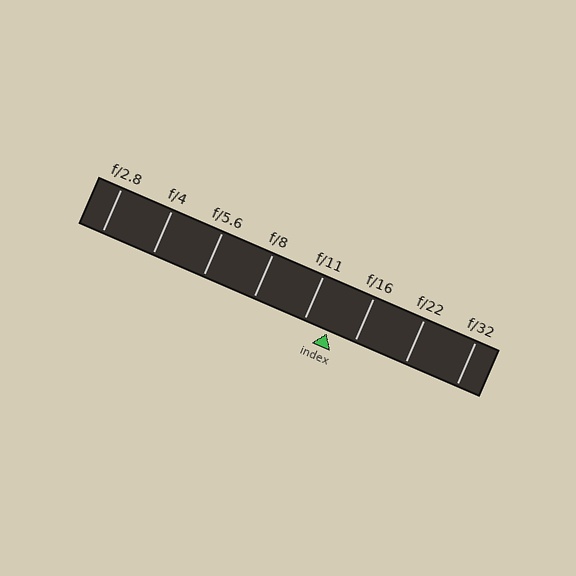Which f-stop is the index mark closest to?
The index mark is closest to f/11.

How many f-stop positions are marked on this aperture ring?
There are 8 f-stop positions marked.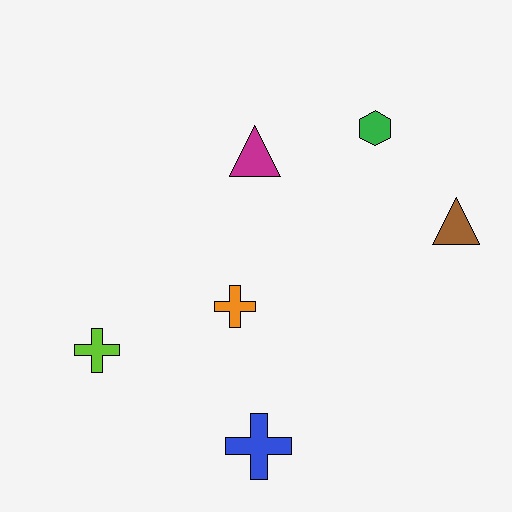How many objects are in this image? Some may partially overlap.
There are 6 objects.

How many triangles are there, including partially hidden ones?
There are 2 triangles.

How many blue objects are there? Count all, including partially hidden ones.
There is 1 blue object.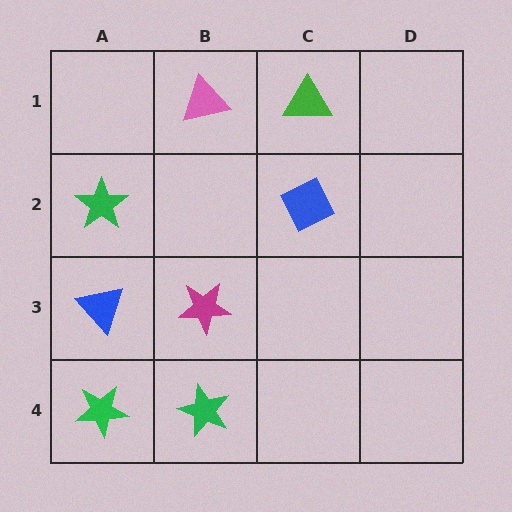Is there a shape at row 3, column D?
No, that cell is empty.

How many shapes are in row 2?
2 shapes.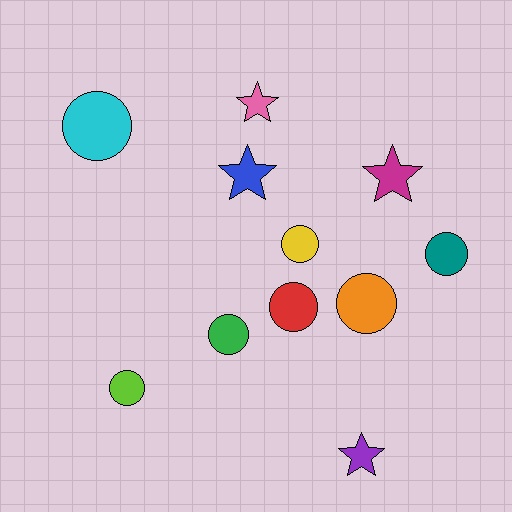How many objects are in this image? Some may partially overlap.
There are 11 objects.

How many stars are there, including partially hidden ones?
There are 4 stars.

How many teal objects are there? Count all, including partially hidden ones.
There is 1 teal object.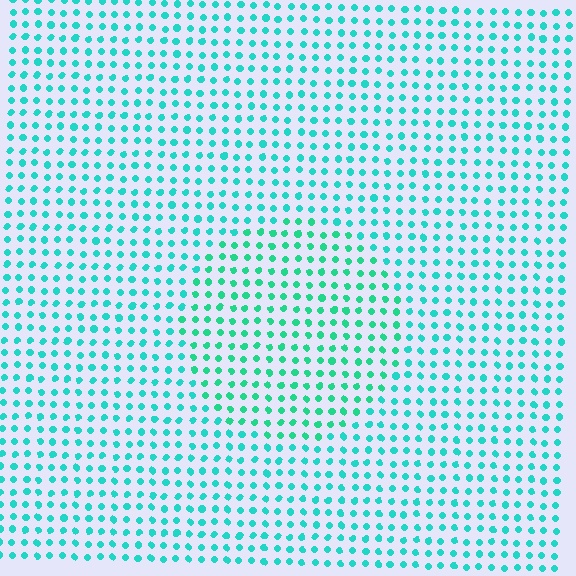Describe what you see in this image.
The image is filled with small cyan elements in a uniform arrangement. A circle-shaped region is visible where the elements are tinted to a slightly different hue, forming a subtle color boundary.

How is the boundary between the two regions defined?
The boundary is defined purely by a slight shift in hue (about 20 degrees). Spacing, size, and orientation are identical on both sides.